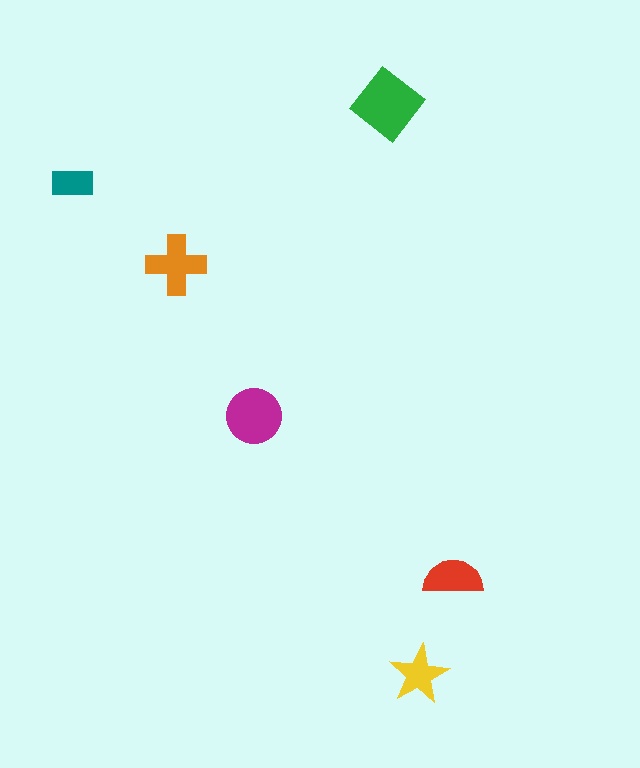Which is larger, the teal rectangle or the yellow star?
The yellow star.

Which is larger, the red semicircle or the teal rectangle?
The red semicircle.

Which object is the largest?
The green diamond.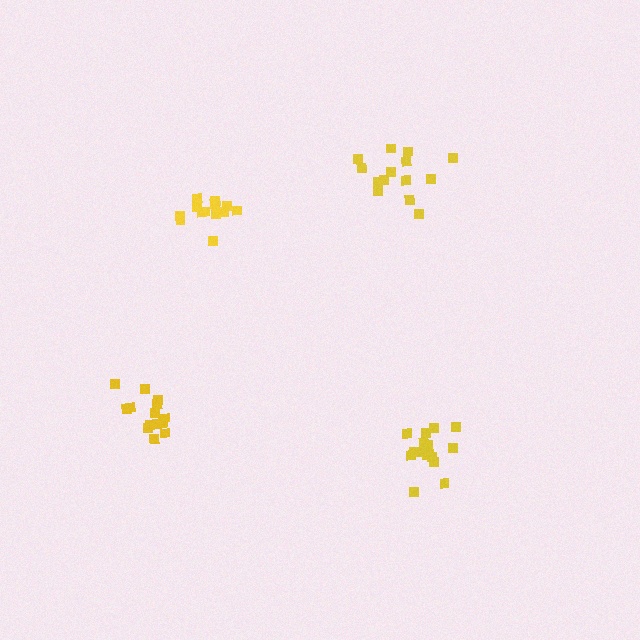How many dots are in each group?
Group 1: 16 dots, Group 2: 14 dots, Group 3: 13 dots, Group 4: 14 dots (57 total).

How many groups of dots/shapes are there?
There are 4 groups.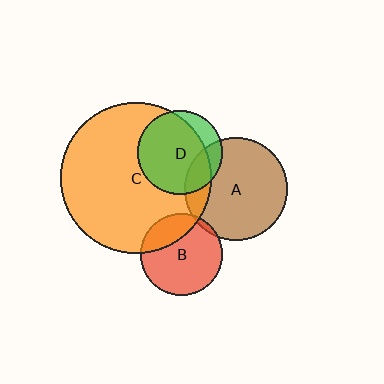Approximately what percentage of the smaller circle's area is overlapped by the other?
Approximately 15%.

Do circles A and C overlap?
Yes.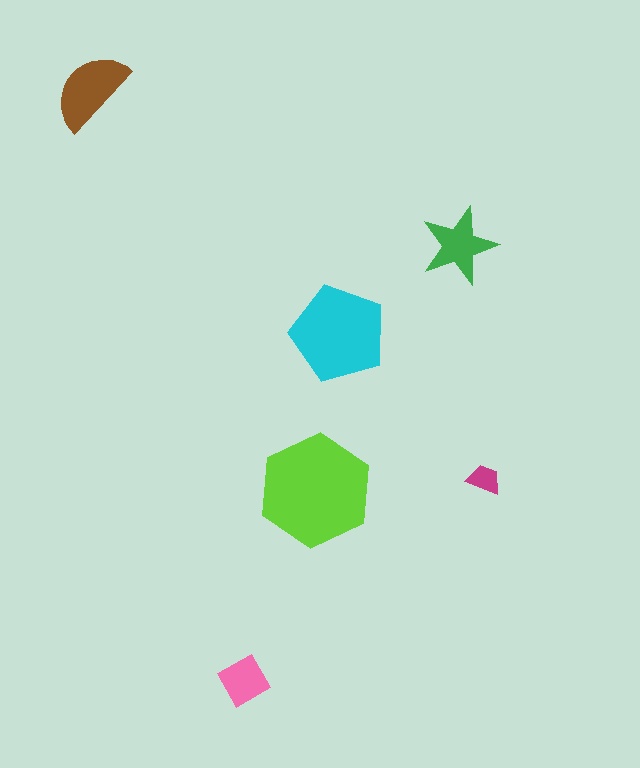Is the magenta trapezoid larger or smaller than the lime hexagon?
Smaller.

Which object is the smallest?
The magenta trapezoid.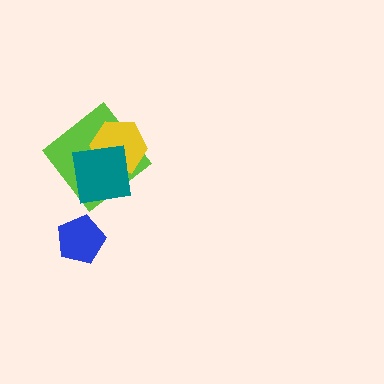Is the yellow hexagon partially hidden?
Yes, it is partially covered by another shape.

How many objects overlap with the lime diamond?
2 objects overlap with the lime diamond.